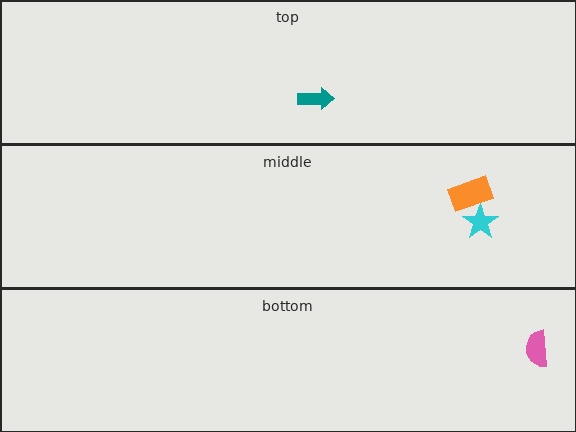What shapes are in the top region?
The teal arrow.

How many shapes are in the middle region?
2.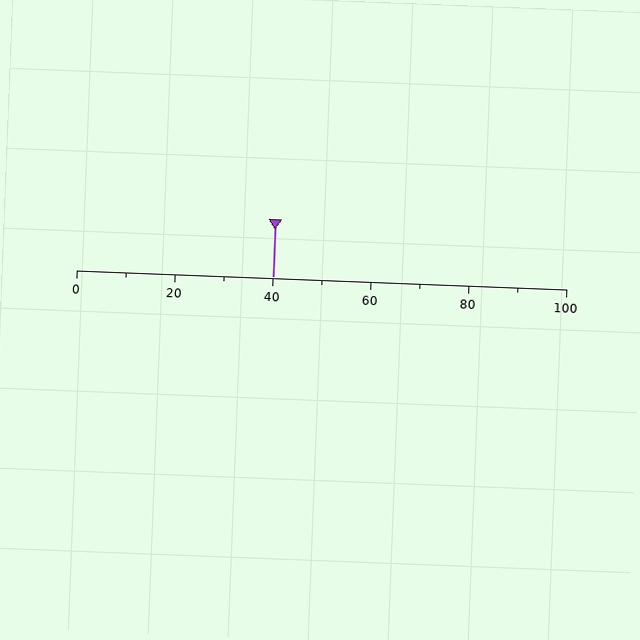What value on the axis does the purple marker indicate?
The marker indicates approximately 40.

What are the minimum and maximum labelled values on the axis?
The axis runs from 0 to 100.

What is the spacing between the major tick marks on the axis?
The major ticks are spaced 20 apart.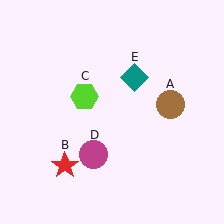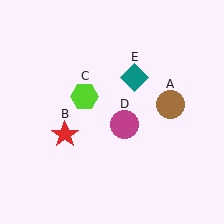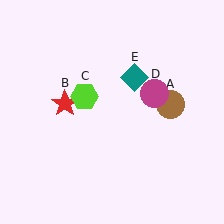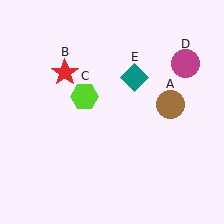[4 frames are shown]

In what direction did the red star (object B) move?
The red star (object B) moved up.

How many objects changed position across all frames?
2 objects changed position: red star (object B), magenta circle (object D).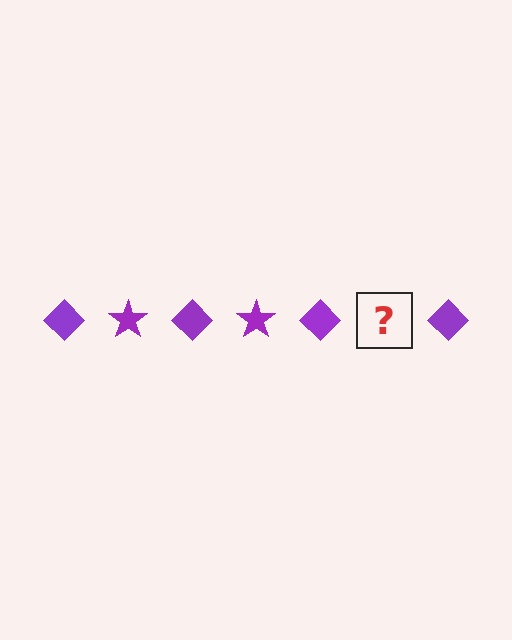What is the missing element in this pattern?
The missing element is a purple star.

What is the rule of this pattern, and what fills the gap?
The rule is that the pattern cycles through diamond, star shapes in purple. The gap should be filled with a purple star.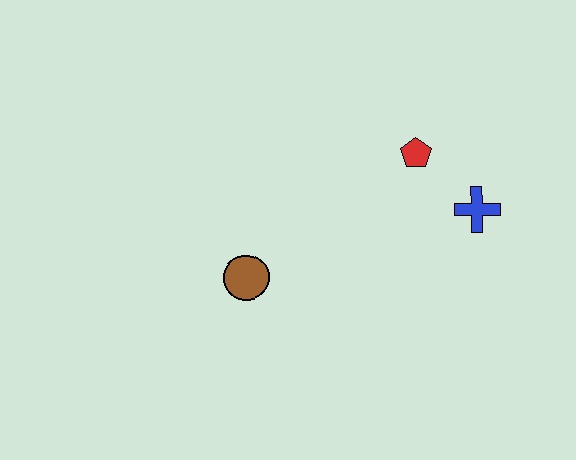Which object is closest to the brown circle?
The red pentagon is closest to the brown circle.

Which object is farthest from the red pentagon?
The brown circle is farthest from the red pentagon.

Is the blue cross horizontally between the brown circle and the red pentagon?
No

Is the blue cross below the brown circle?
No